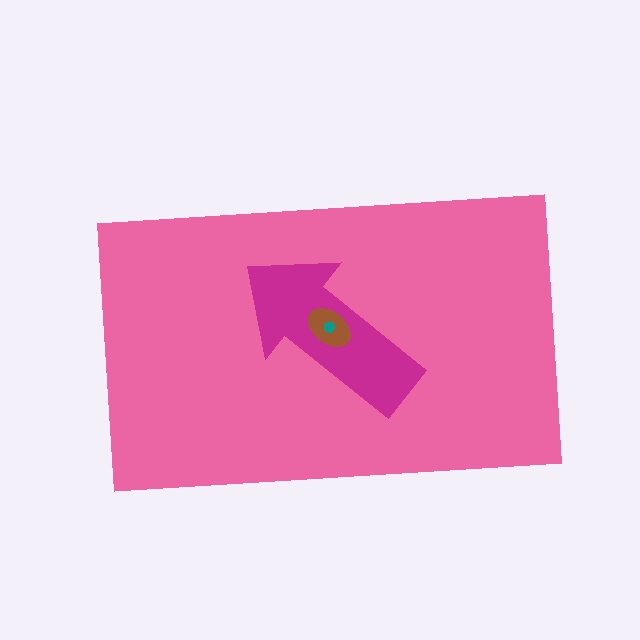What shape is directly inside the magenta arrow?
The brown ellipse.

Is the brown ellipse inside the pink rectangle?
Yes.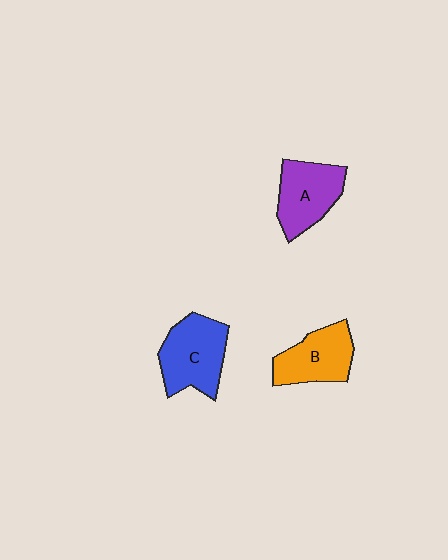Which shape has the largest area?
Shape C (blue).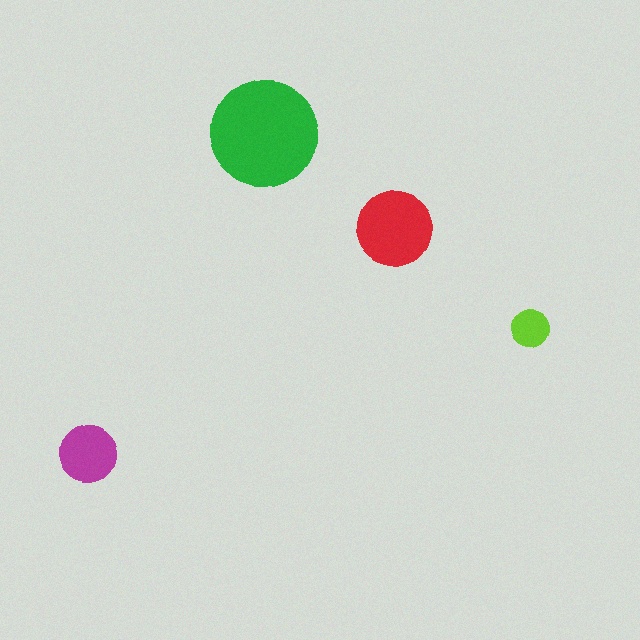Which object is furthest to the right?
The lime circle is rightmost.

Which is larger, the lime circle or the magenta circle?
The magenta one.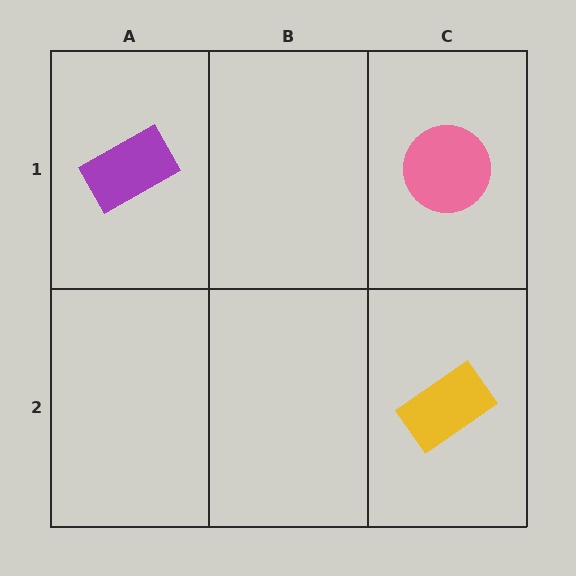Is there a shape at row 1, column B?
No, that cell is empty.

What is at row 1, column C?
A pink circle.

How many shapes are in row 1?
2 shapes.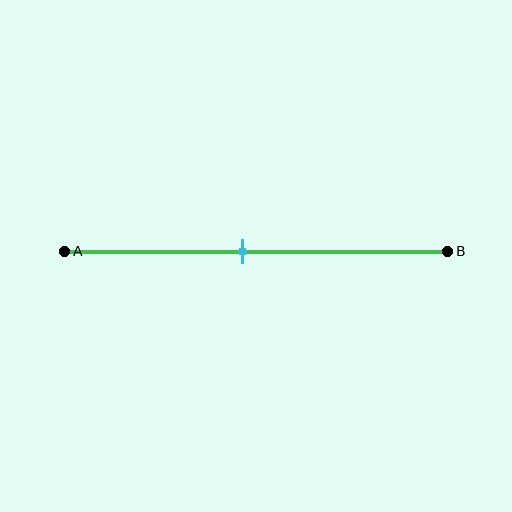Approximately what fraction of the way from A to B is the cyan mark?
The cyan mark is approximately 45% of the way from A to B.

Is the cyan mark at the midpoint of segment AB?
No, the mark is at about 45% from A, not at the 50% midpoint.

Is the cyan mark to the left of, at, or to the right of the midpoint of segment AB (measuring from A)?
The cyan mark is to the left of the midpoint of segment AB.